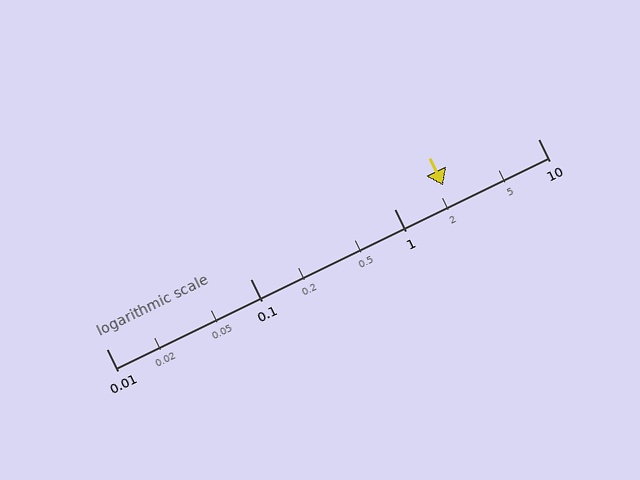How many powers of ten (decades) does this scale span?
The scale spans 3 decades, from 0.01 to 10.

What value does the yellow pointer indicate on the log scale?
The pointer indicates approximately 2.2.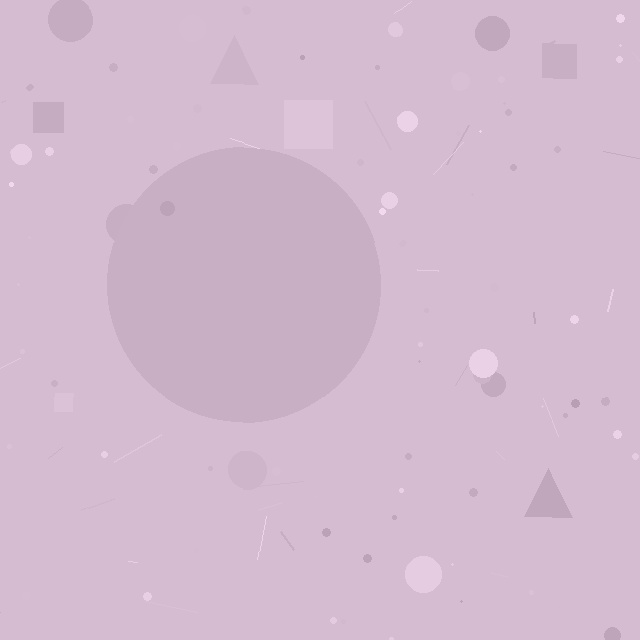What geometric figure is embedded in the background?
A circle is embedded in the background.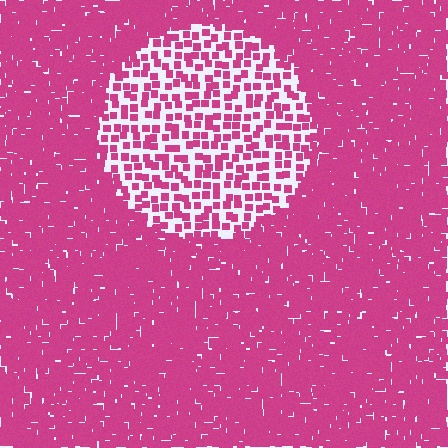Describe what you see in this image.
The image contains small magenta elements arranged at two different densities. A circle-shaped region is visible where the elements are less densely packed than the surrounding area.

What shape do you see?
I see a circle.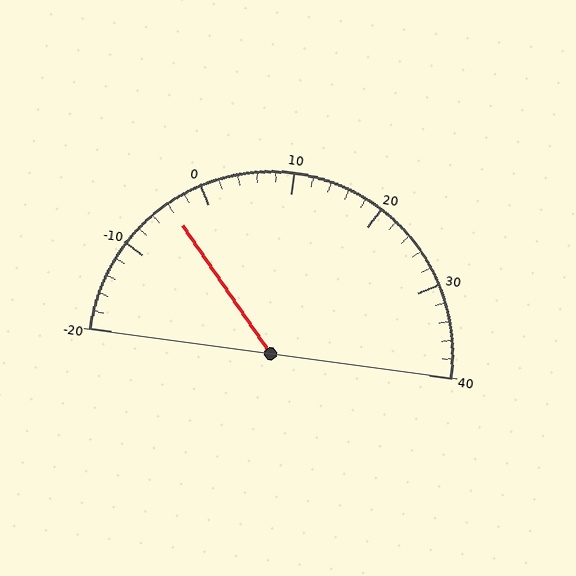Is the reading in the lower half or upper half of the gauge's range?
The reading is in the lower half of the range (-20 to 40).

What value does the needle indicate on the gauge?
The needle indicates approximately -4.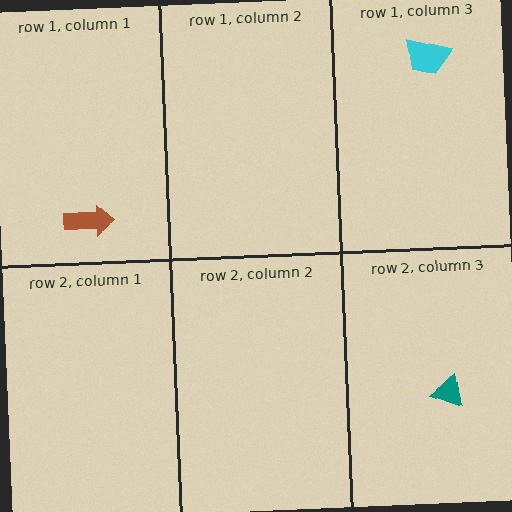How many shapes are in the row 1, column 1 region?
1.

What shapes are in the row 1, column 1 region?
The brown arrow.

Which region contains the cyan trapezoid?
The row 1, column 3 region.